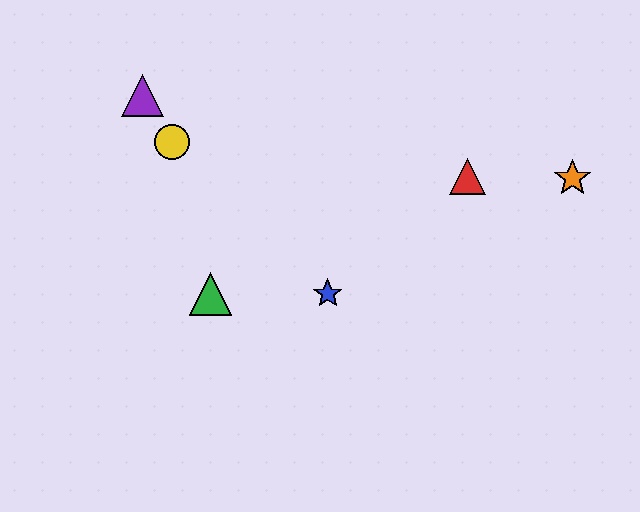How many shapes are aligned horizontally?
2 shapes (the blue star, the green triangle) are aligned horizontally.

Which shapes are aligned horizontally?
The blue star, the green triangle are aligned horizontally.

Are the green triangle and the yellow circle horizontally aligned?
No, the green triangle is at y≈294 and the yellow circle is at y≈142.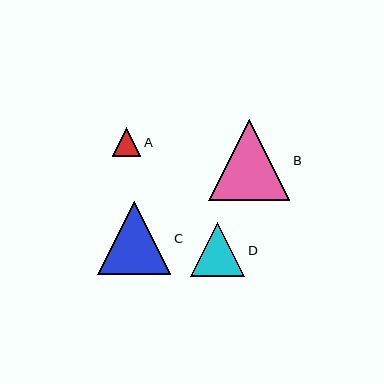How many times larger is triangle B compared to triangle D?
Triangle B is approximately 1.5 times the size of triangle D.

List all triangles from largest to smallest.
From largest to smallest: B, C, D, A.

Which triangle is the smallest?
Triangle A is the smallest with a size of approximately 29 pixels.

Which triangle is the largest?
Triangle B is the largest with a size of approximately 81 pixels.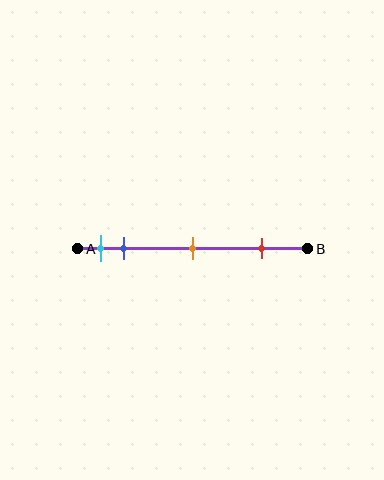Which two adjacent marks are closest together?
The cyan and blue marks are the closest adjacent pair.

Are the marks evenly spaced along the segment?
No, the marks are not evenly spaced.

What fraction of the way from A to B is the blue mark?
The blue mark is approximately 20% (0.2) of the way from A to B.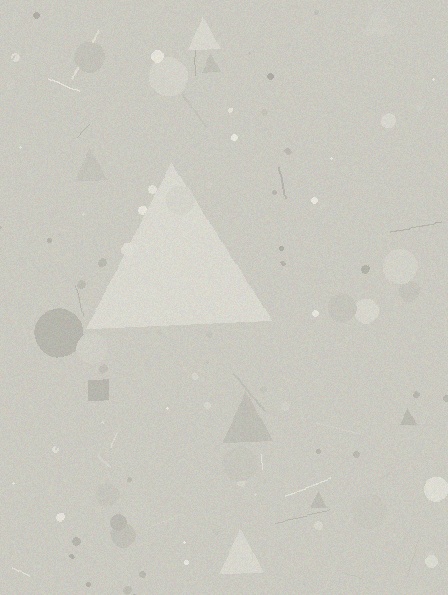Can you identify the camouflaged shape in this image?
The camouflaged shape is a triangle.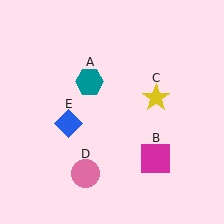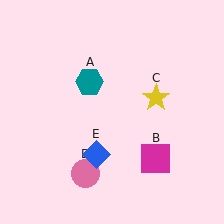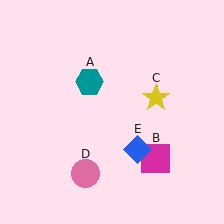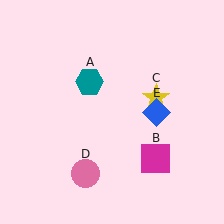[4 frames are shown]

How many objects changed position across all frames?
1 object changed position: blue diamond (object E).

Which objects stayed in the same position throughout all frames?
Teal hexagon (object A) and magenta square (object B) and yellow star (object C) and pink circle (object D) remained stationary.